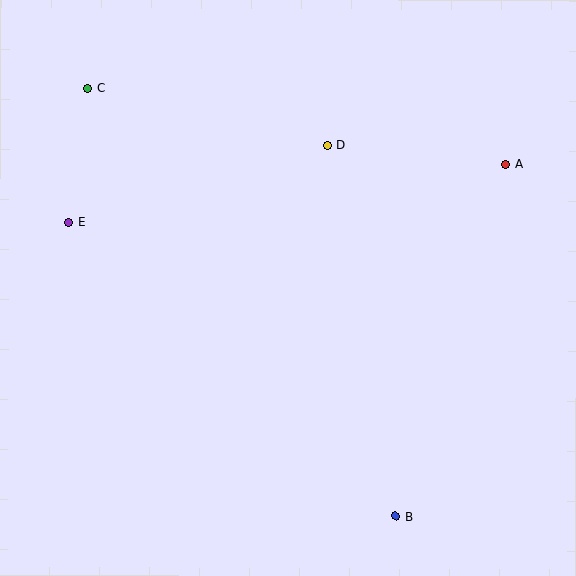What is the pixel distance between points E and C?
The distance between E and C is 135 pixels.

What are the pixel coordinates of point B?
Point B is at (396, 516).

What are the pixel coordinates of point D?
Point D is at (327, 145).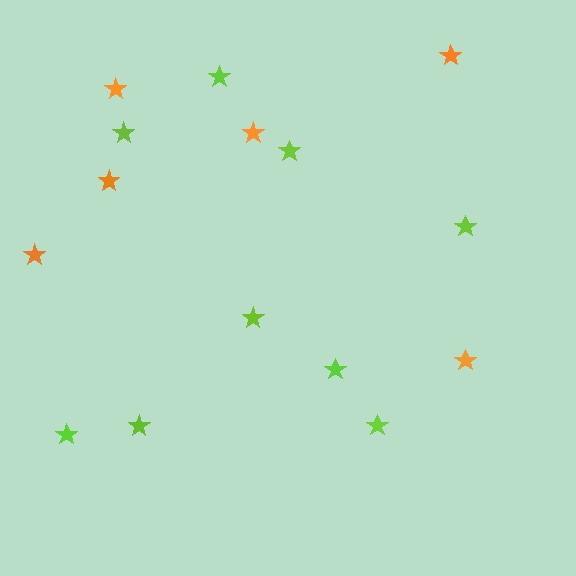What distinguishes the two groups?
There are 2 groups: one group of lime stars (9) and one group of orange stars (6).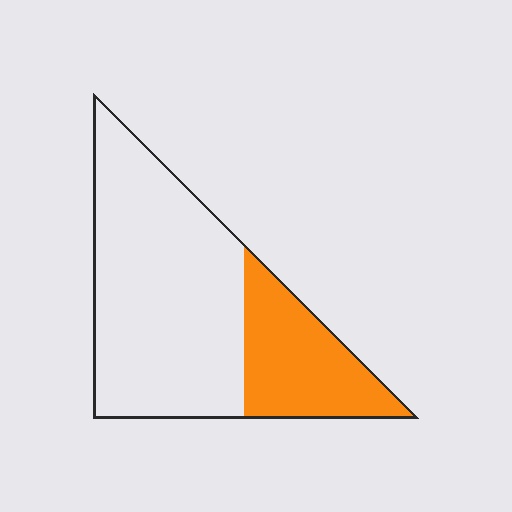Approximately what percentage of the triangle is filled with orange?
Approximately 30%.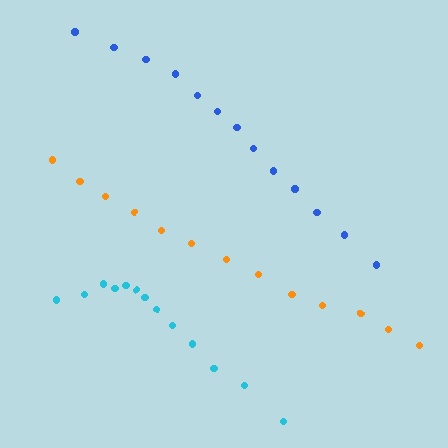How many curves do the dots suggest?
There are 3 distinct paths.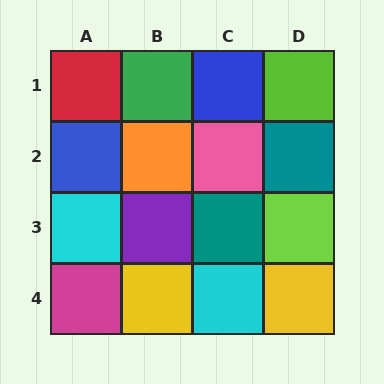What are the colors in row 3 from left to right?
Cyan, purple, teal, lime.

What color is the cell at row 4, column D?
Yellow.